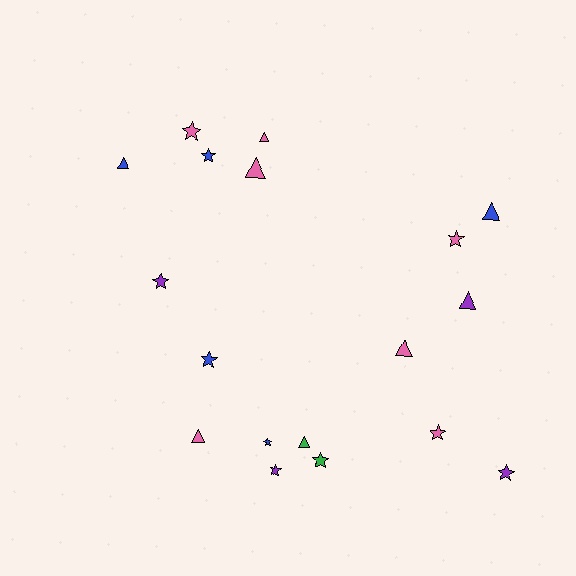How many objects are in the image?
There are 18 objects.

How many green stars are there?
There is 1 green star.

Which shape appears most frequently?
Star, with 10 objects.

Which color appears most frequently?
Pink, with 7 objects.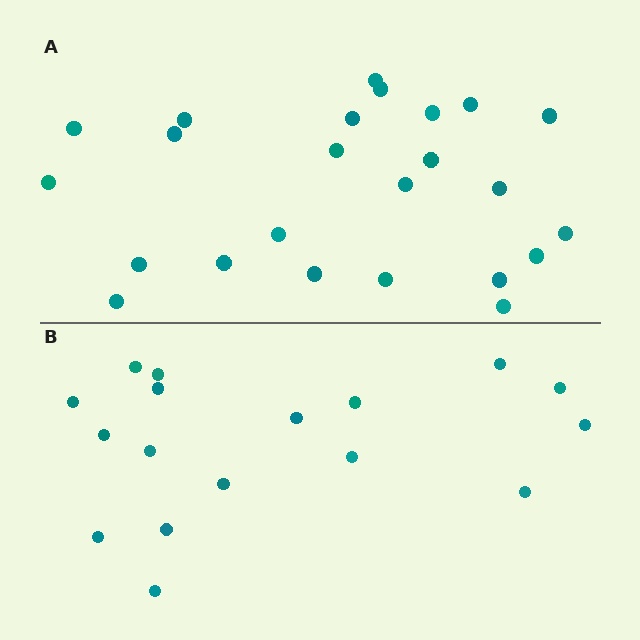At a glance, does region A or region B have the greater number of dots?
Region A (the top region) has more dots.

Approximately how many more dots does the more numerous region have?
Region A has roughly 8 or so more dots than region B.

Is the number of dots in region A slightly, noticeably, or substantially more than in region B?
Region A has noticeably more, but not dramatically so. The ratio is roughly 1.4 to 1.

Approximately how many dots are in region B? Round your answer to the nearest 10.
About 20 dots. (The exact count is 17, which rounds to 20.)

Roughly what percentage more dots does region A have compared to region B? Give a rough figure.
About 40% more.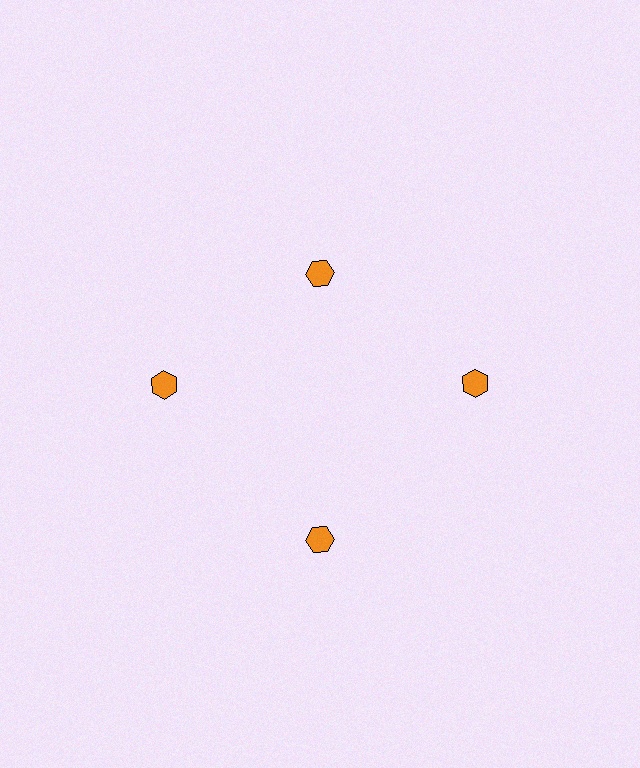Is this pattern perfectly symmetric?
No. The 4 orange hexagons are arranged in a ring, but one element near the 12 o'clock position is pulled inward toward the center, breaking the 4-fold rotational symmetry.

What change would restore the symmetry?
The symmetry would be restored by moving it outward, back onto the ring so that all 4 hexagons sit at equal angles and equal distance from the center.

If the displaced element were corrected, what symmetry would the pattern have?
It would have 4-fold rotational symmetry — the pattern would map onto itself every 90 degrees.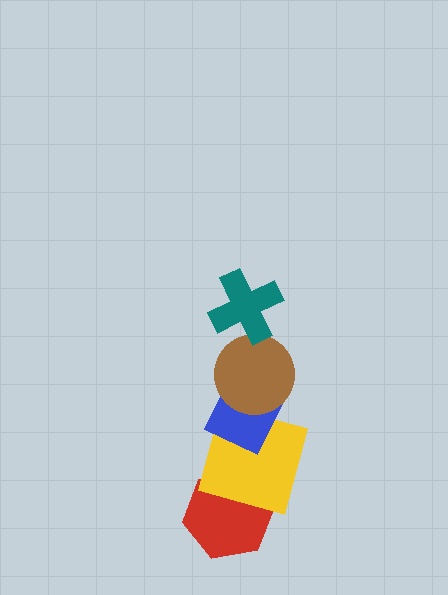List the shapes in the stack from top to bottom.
From top to bottom: the teal cross, the brown circle, the blue diamond, the yellow square, the red hexagon.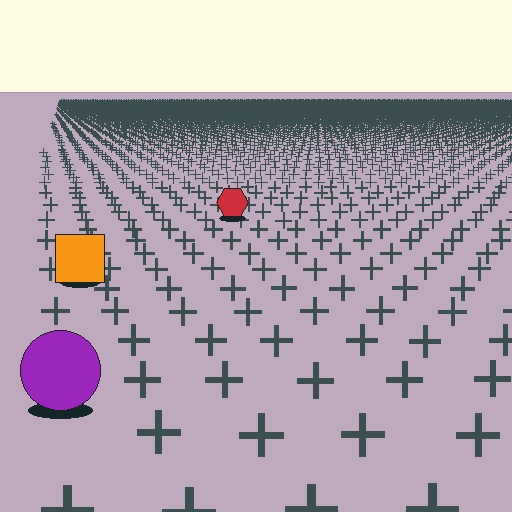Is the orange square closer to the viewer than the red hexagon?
Yes. The orange square is closer — you can tell from the texture gradient: the ground texture is coarser near it.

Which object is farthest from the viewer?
The red hexagon is farthest from the viewer. It appears smaller and the ground texture around it is denser.